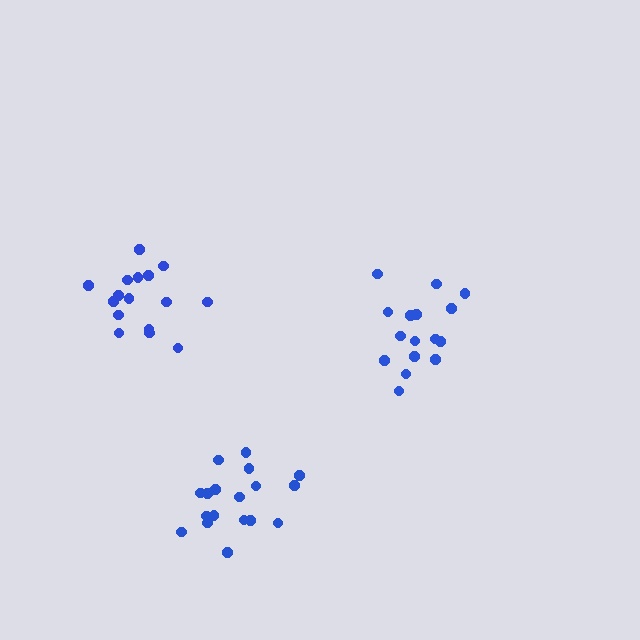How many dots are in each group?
Group 1: 16 dots, Group 2: 16 dots, Group 3: 18 dots (50 total).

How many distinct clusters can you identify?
There are 3 distinct clusters.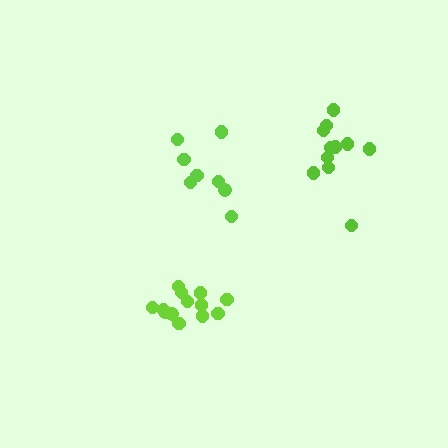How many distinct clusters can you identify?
There are 3 distinct clusters.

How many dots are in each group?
Group 1: 13 dots, Group 2: 8 dots, Group 3: 11 dots (32 total).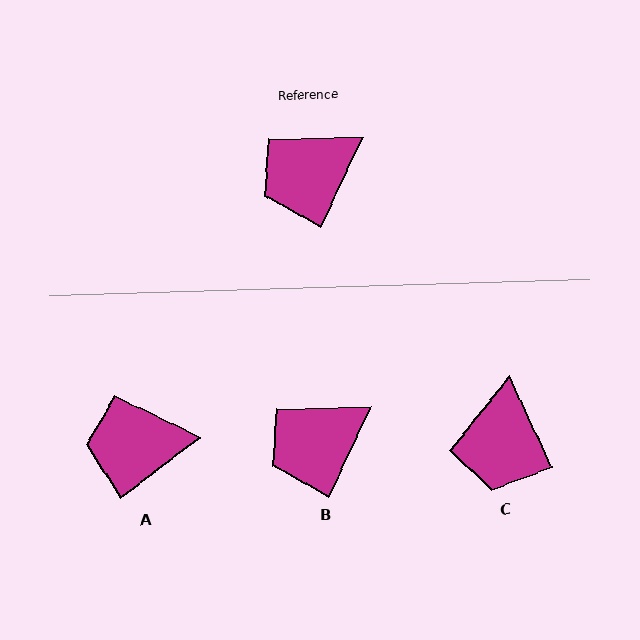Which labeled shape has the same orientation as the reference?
B.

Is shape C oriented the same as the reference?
No, it is off by about 50 degrees.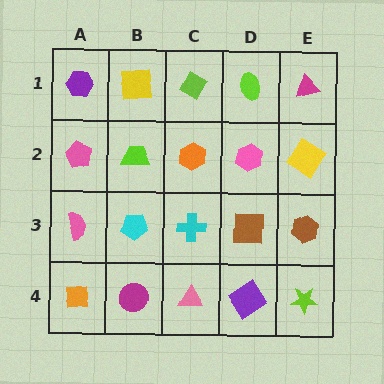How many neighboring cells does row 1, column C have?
3.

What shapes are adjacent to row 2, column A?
A purple hexagon (row 1, column A), a pink semicircle (row 3, column A), a lime trapezoid (row 2, column B).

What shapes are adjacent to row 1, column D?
A pink hexagon (row 2, column D), a lime diamond (row 1, column C), a magenta triangle (row 1, column E).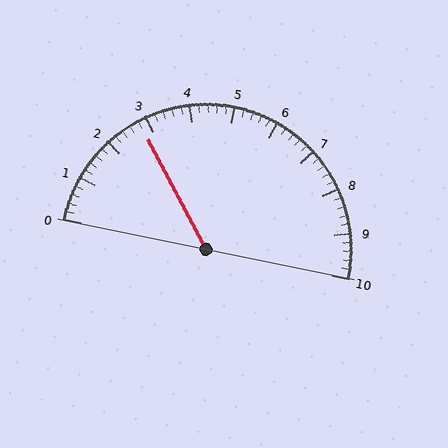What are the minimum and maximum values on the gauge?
The gauge ranges from 0 to 10.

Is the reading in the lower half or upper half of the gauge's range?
The reading is in the lower half of the range (0 to 10).